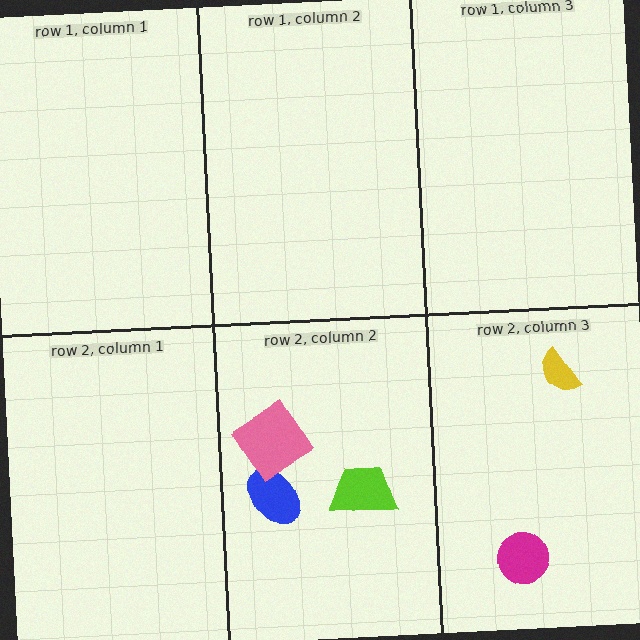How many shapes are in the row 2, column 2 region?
3.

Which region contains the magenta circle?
The row 2, column 3 region.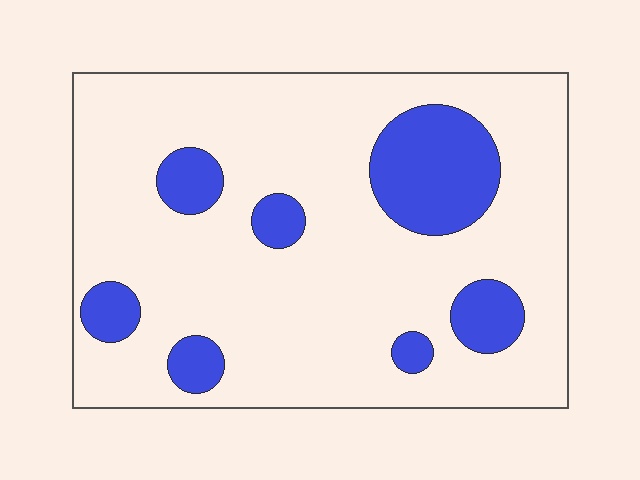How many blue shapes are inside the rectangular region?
7.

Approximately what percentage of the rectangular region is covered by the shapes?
Approximately 20%.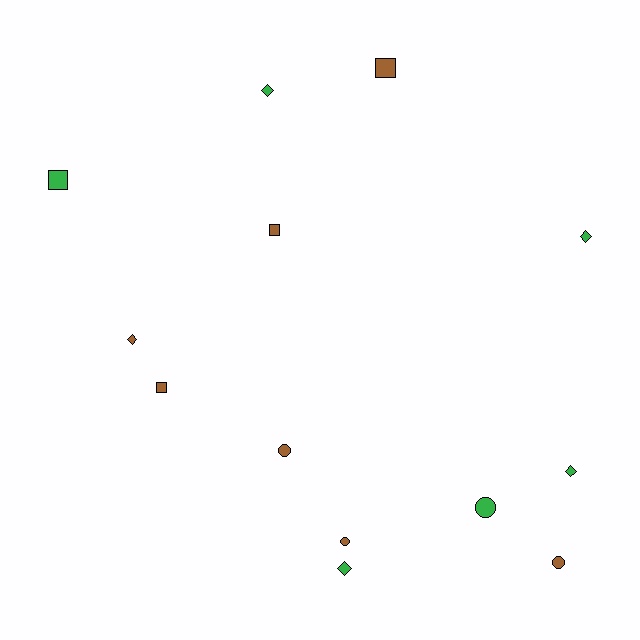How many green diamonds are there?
There are 4 green diamonds.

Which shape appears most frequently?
Diamond, with 5 objects.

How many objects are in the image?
There are 13 objects.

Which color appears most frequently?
Brown, with 7 objects.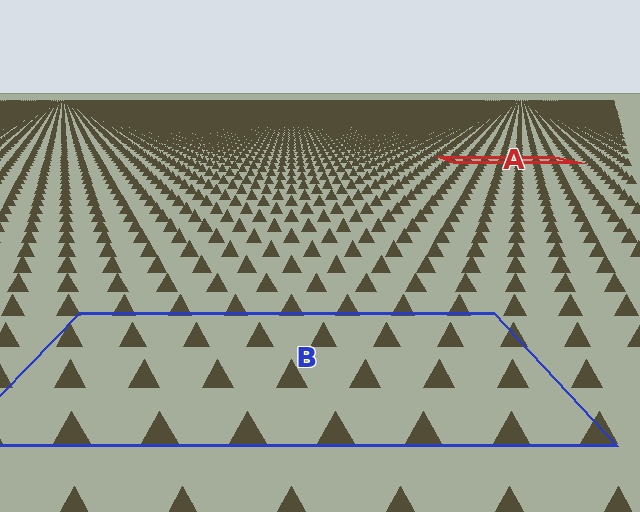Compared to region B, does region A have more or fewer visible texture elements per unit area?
Region A has more texture elements per unit area — they are packed more densely because it is farther away.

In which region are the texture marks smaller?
The texture marks are smaller in region A, because it is farther away.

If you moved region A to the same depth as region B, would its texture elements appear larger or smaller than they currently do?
They would appear larger. At a closer depth, the same texture elements are projected at a bigger on-screen size.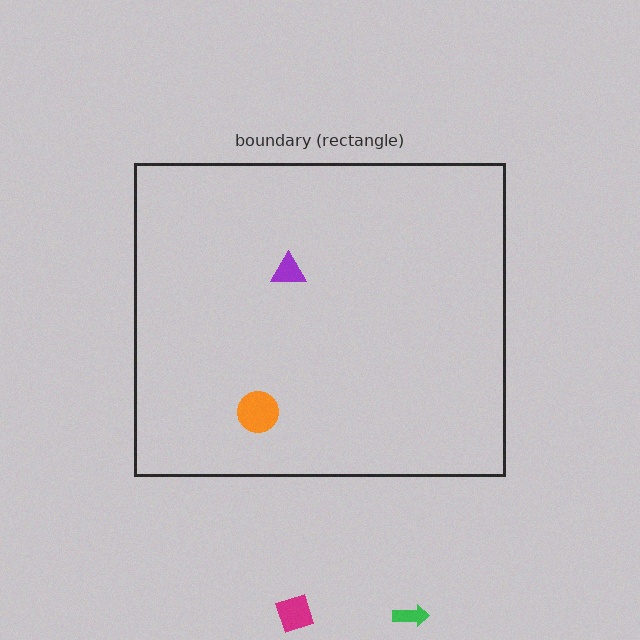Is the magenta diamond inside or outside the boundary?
Outside.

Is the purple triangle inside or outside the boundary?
Inside.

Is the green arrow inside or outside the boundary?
Outside.